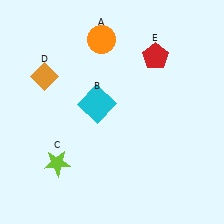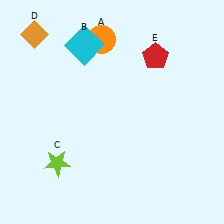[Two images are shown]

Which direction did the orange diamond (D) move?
The orange diamond (D) moved up.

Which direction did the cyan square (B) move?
The cyan square (B) moved up.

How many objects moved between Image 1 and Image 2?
2 objects moved between the two images.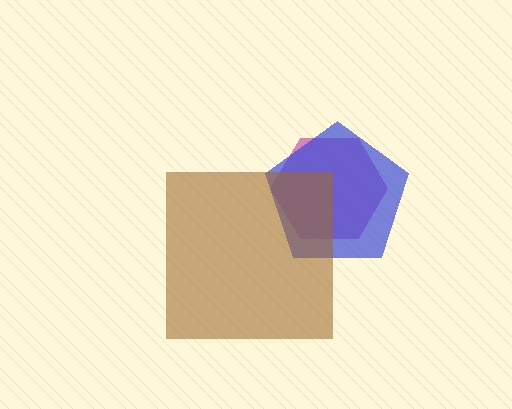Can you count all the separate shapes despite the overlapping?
Yes, there are 3 separate shapes.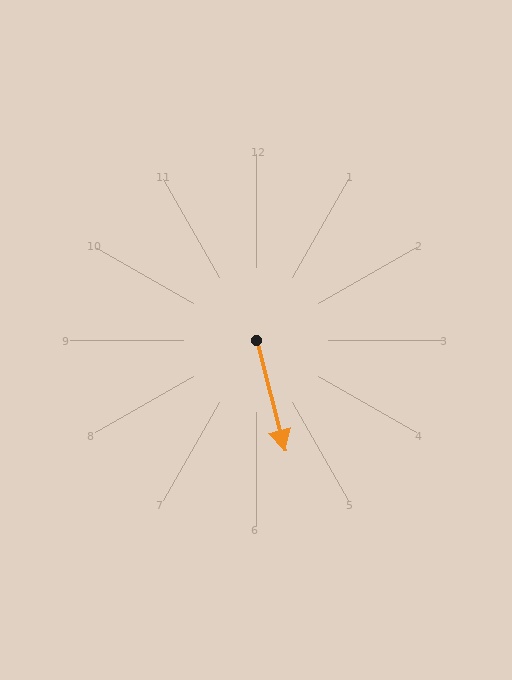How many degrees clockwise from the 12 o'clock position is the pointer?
Approximately 165 degrees.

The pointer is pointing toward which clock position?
Roughly 6 o'clock.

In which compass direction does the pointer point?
South.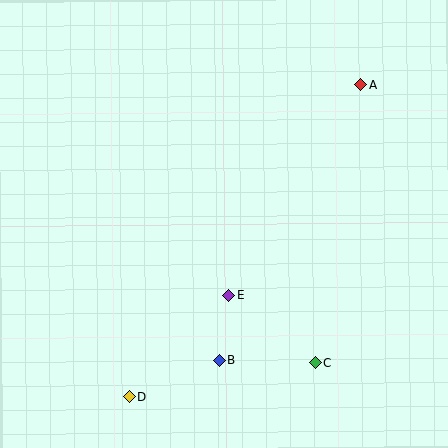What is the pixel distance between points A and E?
The distance between A and E is 249 pixels.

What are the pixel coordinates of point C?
Point C is at (315, 363).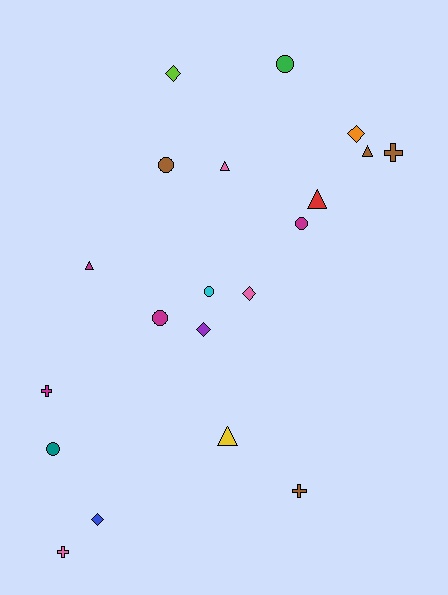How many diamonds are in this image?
There are 5 diamonds.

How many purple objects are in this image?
There is 1 purple object.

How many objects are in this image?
There are 20 objects.